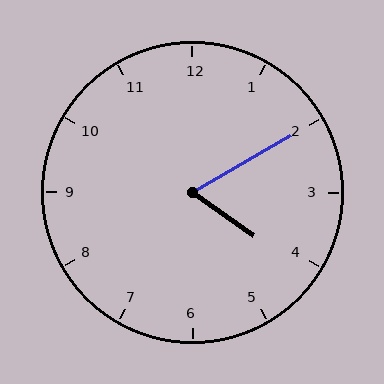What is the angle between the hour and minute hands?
Approximately 65 degrees.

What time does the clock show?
4:10.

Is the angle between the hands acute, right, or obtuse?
It is acute.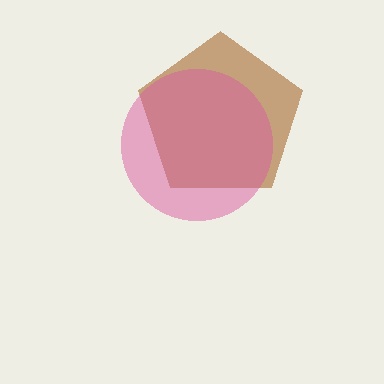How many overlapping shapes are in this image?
There are 2 overlapping shapes in the image.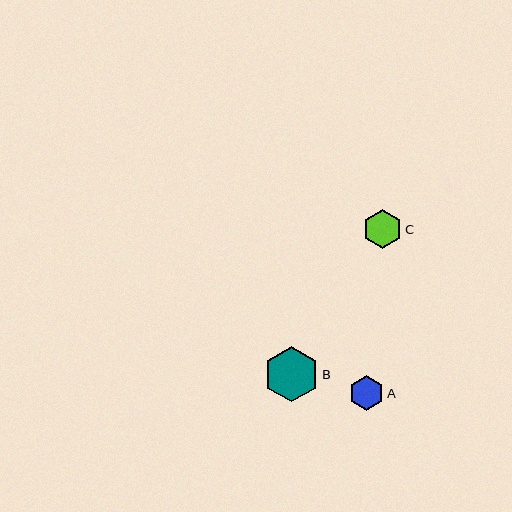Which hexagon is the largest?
Hexagon B is the largest with a size of approximately 55 pixels.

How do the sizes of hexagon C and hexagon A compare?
Hexagon C and hexagon A are approximately the same size.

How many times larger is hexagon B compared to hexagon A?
Hexagon B is approximately 1.6 times the size of hexagon A.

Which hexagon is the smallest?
Hexagon A is the smallest with a size of approximately 35 pixels.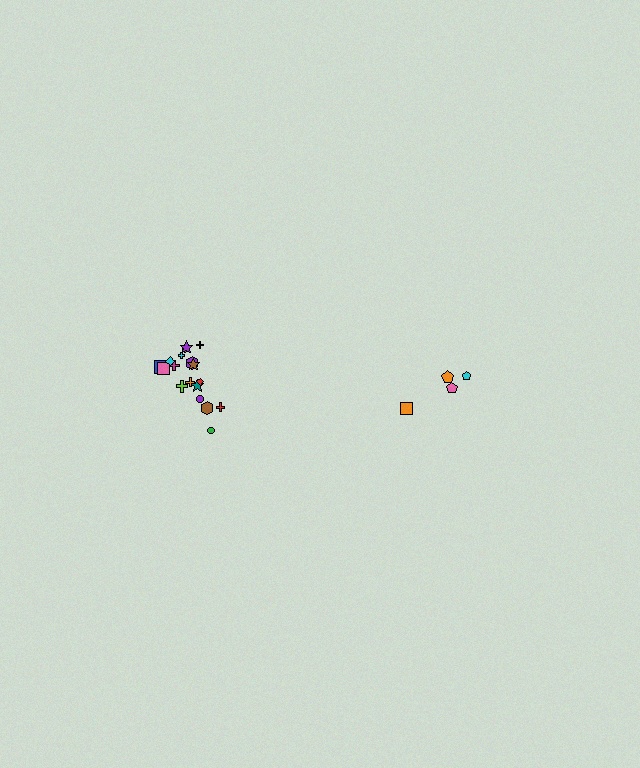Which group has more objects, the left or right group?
The left group.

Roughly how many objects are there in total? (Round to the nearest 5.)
Roughly 20 objects in total.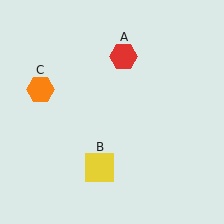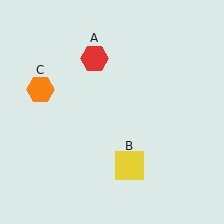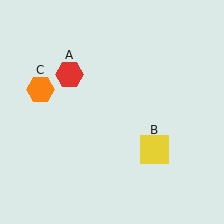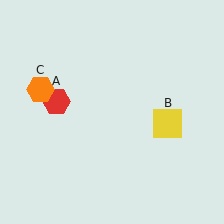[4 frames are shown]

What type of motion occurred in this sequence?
The red hexagon (object A), yellow square (object B) rotated counterclockwise around the center of the scene.